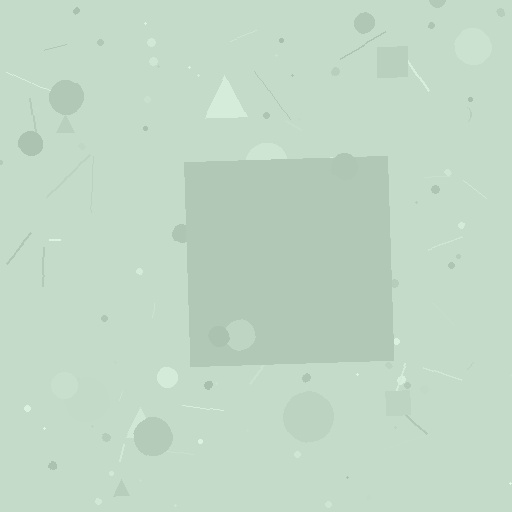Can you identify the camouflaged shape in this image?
The camouflaged shape is a square.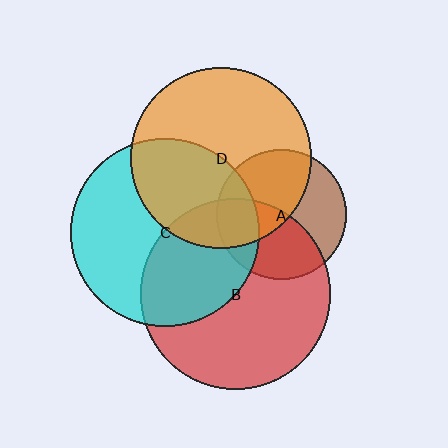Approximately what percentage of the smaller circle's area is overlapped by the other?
Approximately 50%.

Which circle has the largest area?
Circle B (red).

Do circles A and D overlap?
Yes.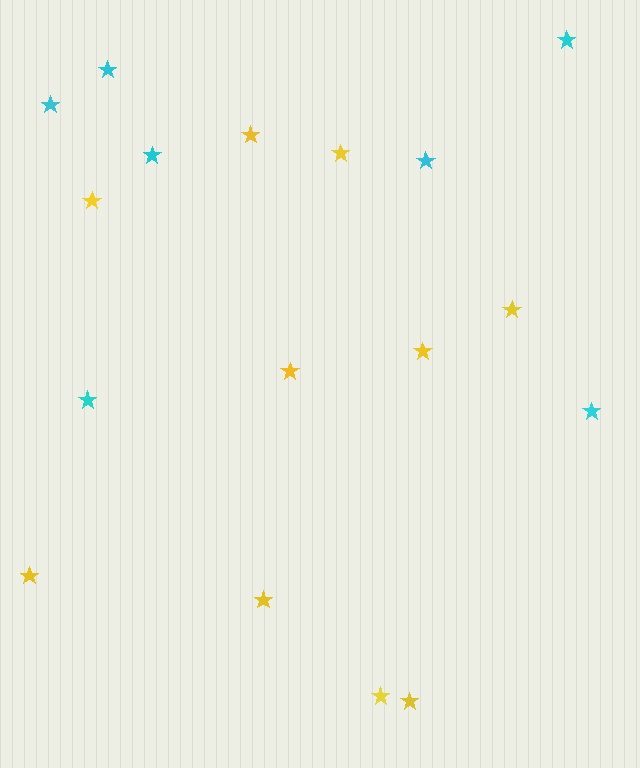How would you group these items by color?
There are 2 groups: one group of cyan stars (7) and one group of yellow stars (10).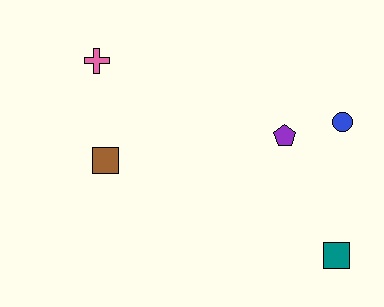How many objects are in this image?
There are 5 objects.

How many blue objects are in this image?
There is 1 blue object.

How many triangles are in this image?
There are no triangles.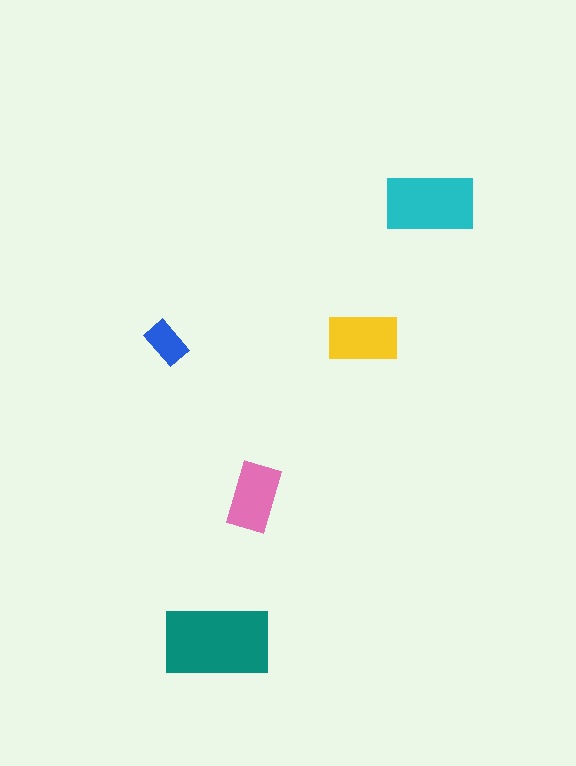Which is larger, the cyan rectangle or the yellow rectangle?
The cyan one.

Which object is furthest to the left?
The blue rectangle is leftmost.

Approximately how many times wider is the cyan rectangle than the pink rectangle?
About 1.5 times wider.